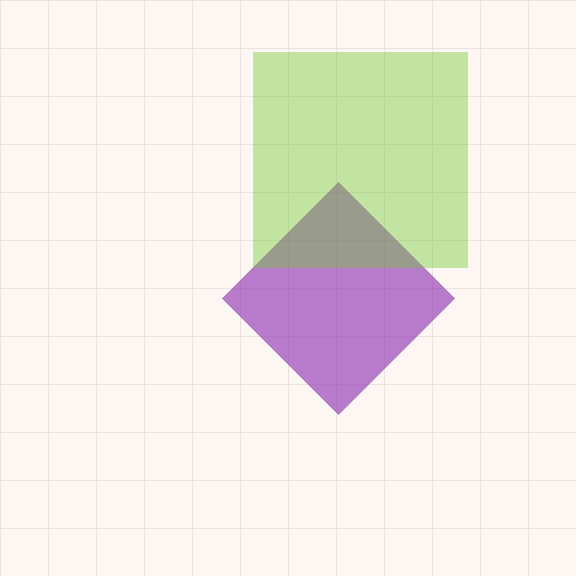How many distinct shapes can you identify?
There are 2 distinct shapes: a purple diamond, a lime square.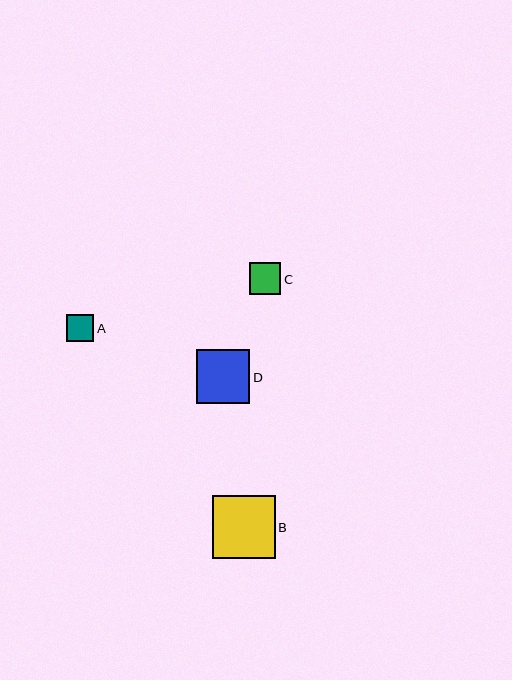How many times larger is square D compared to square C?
Square D is approximately 1.7 times the size of square C.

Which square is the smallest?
Square A is the smallest with a size of approximately 27 pixels.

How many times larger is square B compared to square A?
Square B is approximately 2.3 times the size of square A.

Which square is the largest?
Square B is the largest with a size of approximately 63 pixels.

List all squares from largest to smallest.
From largest to smallest: B, D, C, A.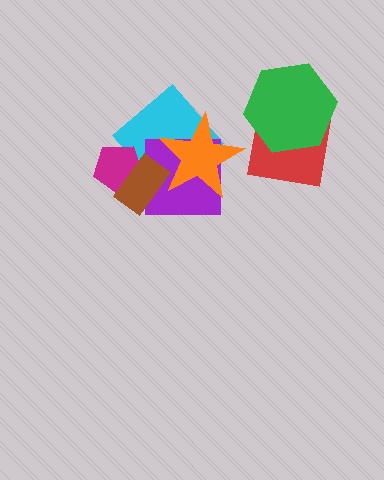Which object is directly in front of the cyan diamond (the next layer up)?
The purple square is directly in front of the cyan diamond.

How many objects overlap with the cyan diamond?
4 objects overlap with the cyan diamond.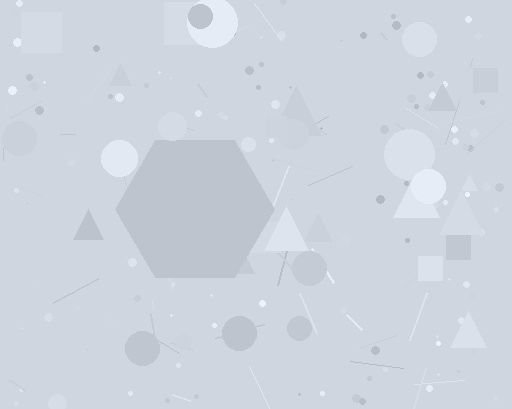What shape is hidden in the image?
A hexagon is hidden in the image.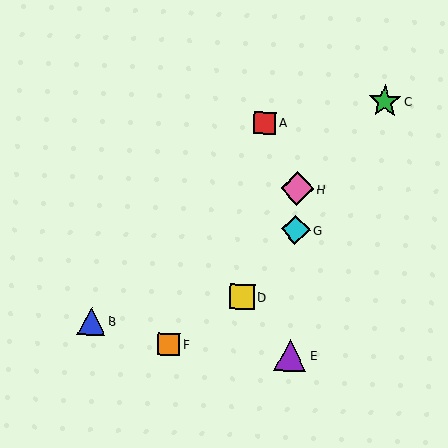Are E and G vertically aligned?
Yes, both are at x≈290.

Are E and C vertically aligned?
No, E is at x≈290 and C is at x≈385.